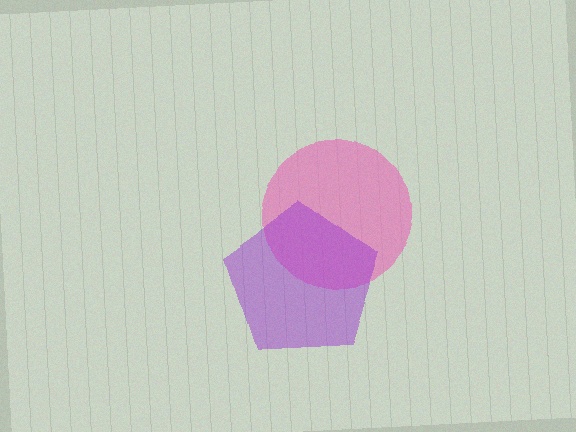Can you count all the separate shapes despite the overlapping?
Yes, there are 2 separate shapes.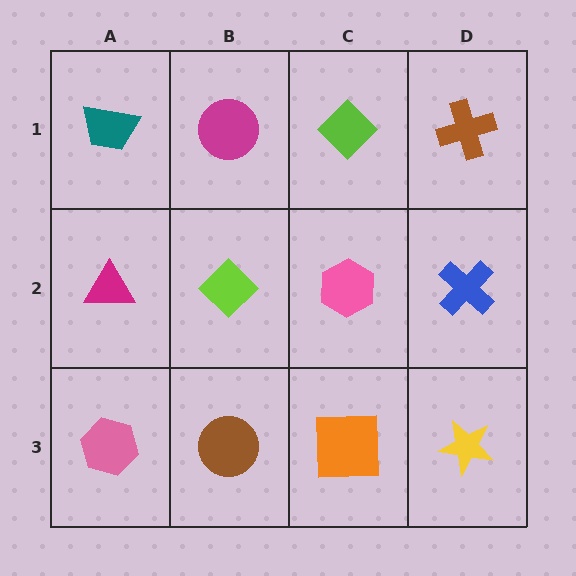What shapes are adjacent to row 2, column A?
A teal trapezoid (row 1, column A), a pink hexagon (row 3, column A), a lime diamond (row 2, column B).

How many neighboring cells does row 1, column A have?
2.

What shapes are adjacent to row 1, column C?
A pink hexagon (row 2, column C), a magenta circle (row 1, column B), a brown cross (row 1, column D).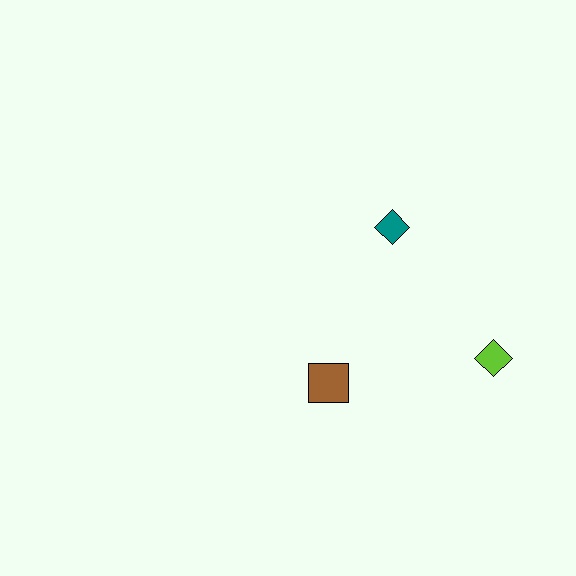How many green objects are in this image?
There are no green objects.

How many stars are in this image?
There are no stars.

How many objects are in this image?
There are 3 objects.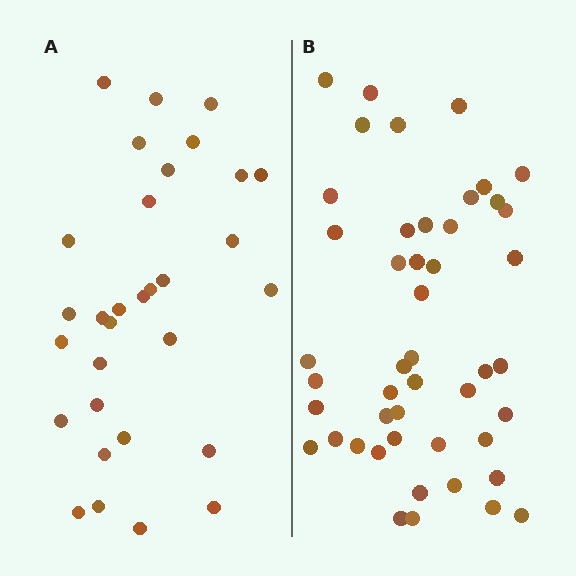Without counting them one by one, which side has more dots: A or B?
Region B (the right region) has more dots.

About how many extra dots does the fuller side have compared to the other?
Region B has approximately 15 more dots than region A.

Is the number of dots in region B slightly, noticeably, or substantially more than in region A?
Region B has substantially more. The ratio is roughly 1.5 to 1.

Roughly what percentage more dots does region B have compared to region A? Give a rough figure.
About 50% more.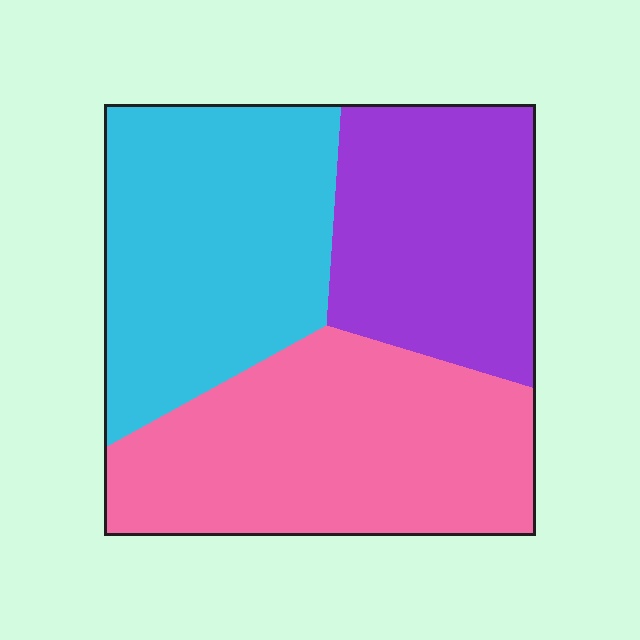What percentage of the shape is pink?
Pink covers 38% of the shape.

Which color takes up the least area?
Purple, at roughly 30%.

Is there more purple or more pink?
Pink.